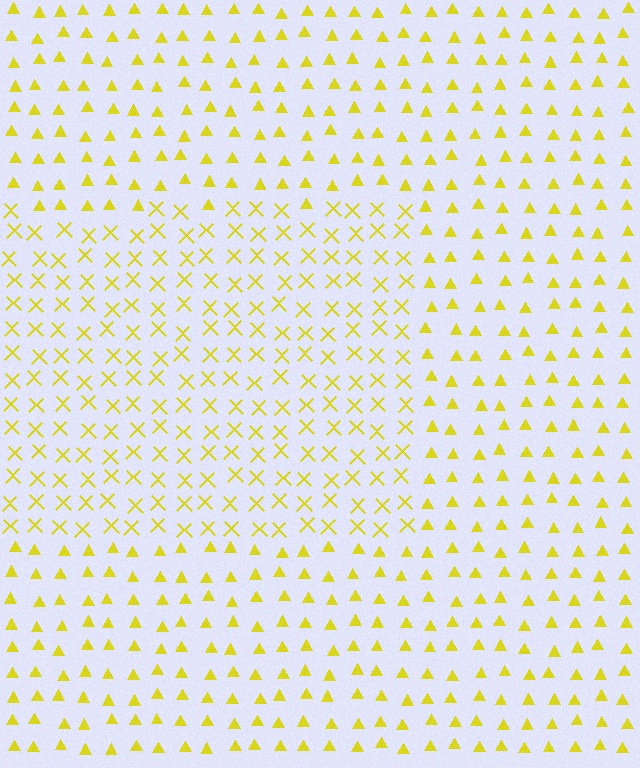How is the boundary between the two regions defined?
The boundary is defined by a change in element shape: X marks inside vs. triangles outside. All elements share the same color and spacing.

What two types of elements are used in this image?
The image uses X marks inside the rectangle region and triangles outside it.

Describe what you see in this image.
The image is filled with small yellow elements arranged in a uniform grid. A rectangle-shaped region contains X marks, while the surrounding area contains triangles. The boundary is defined purely by the change in element shape.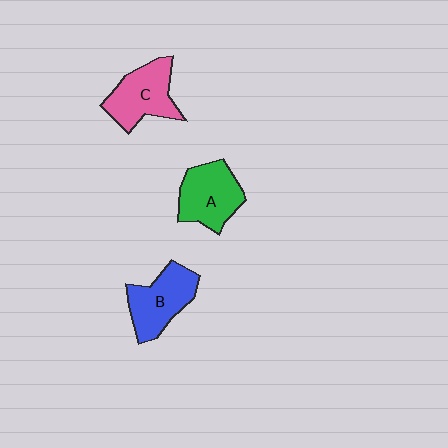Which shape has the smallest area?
Shape B (blue).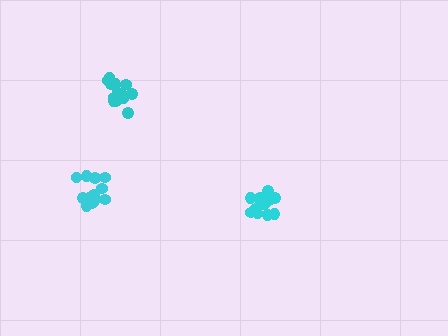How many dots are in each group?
Group 1: 13 dots, Group 2: 13 dots, Group 3: 14 dots (40 total).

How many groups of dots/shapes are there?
There are 3 groups.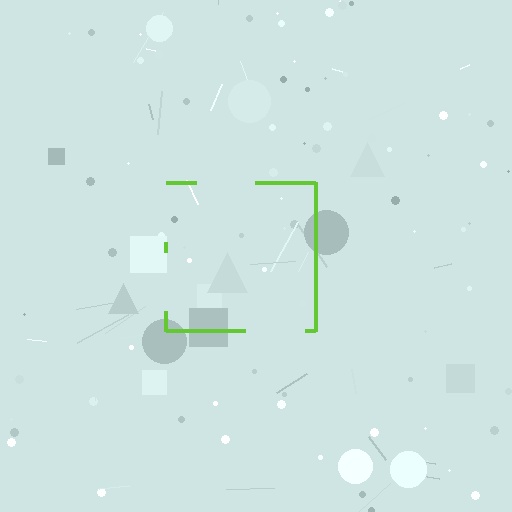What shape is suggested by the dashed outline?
The dashed outline suggests a square.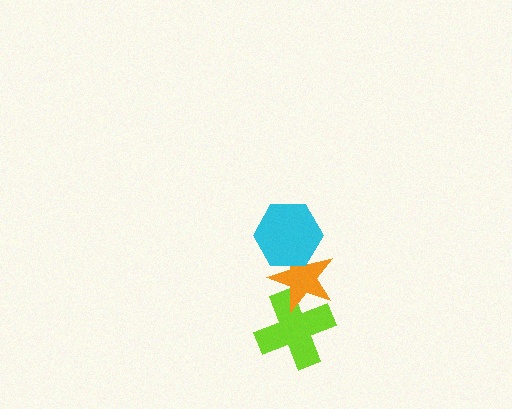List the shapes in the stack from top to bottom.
From top to bottom: the cyan hexagon, the orange star, the lime cross.